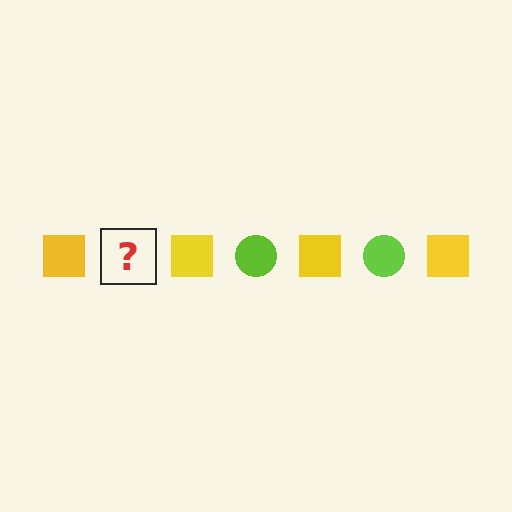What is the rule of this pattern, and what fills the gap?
The rule is that the pattern alternates between yellow square and lime circle. The gap should be filled with a lime circle.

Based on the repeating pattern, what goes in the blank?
The blank should be a lime circle.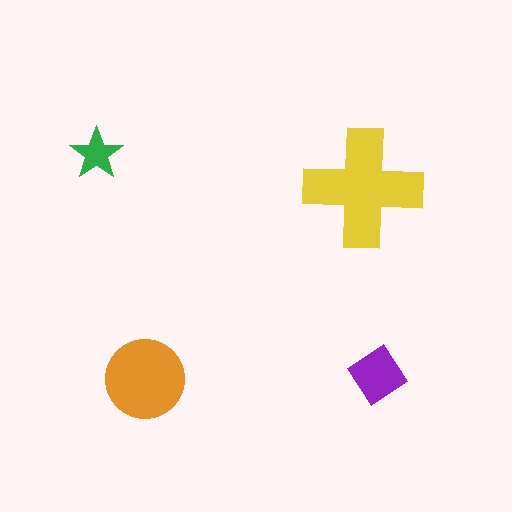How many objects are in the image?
There are 4 objects in the image.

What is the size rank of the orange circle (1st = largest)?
2nd.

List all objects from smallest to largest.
The green star, the purple diamond, the orange circle, the yellow cross.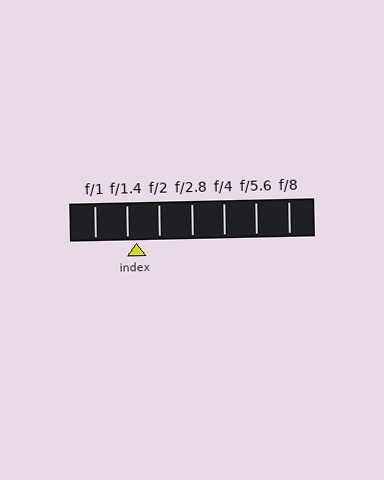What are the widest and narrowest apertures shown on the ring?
The widest aperture shown is f/1 and the narrowest is f/8.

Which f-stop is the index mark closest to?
The index mark is closest to f/1.4.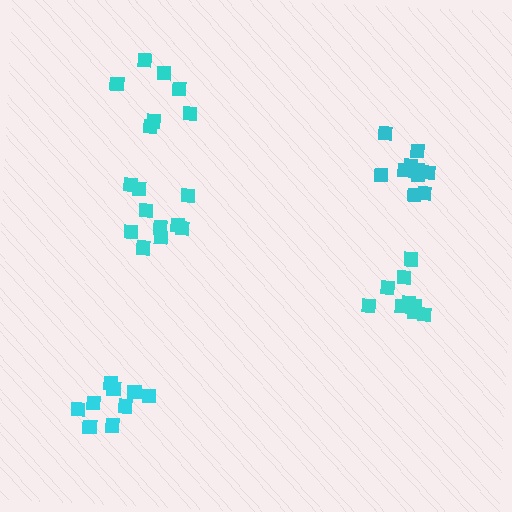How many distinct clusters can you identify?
There are 5 distinct clusters.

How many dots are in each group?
Group 1: 7 dots, Group 2: 9 dots, Group 3: 10 dots, Group 4: 10 dots, Group 5: 9 dots (45 total).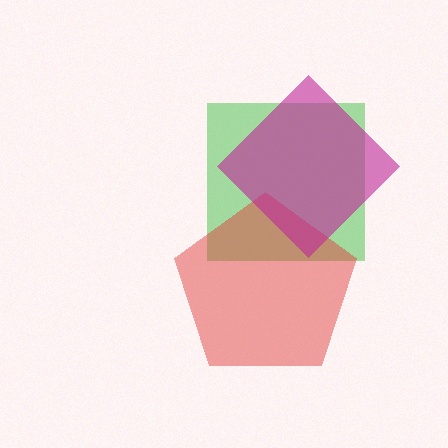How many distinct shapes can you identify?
There are 3 distinct shapes: a green square, a red pentagon, a magenta diamond.